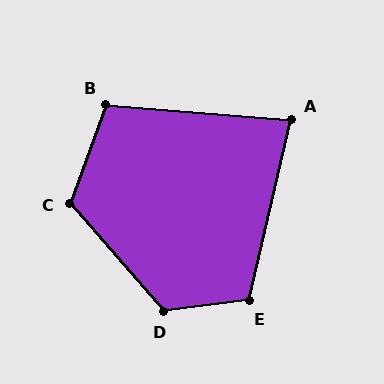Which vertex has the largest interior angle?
D, at approximately 124 degrees.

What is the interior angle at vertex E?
Approximately 110 degrees (obtuse).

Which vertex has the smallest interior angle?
A, at approximately 82 degrees.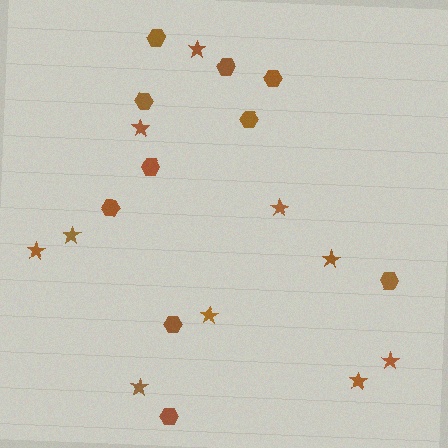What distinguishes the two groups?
There are 2 groups: one group of stars (10) and one group of hexagons (10).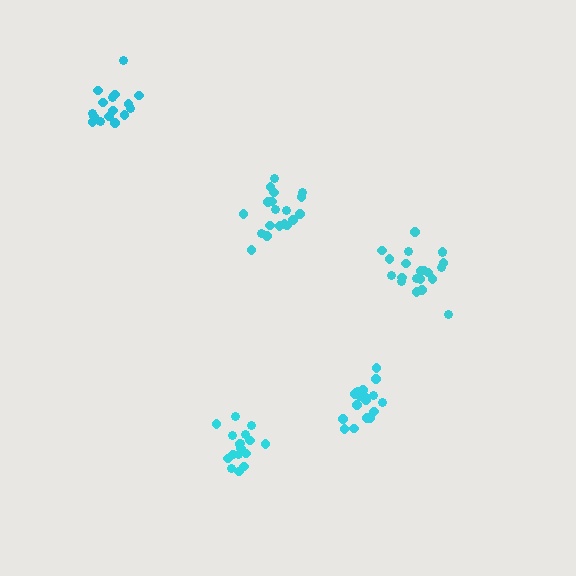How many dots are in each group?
Group 1: 21 dots, Group 2: 16 dots, Group 3: 19 dots, Group 4: 18 dots, Group 5: 17 dots (91 total).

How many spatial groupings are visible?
There are 5 spatial groupings.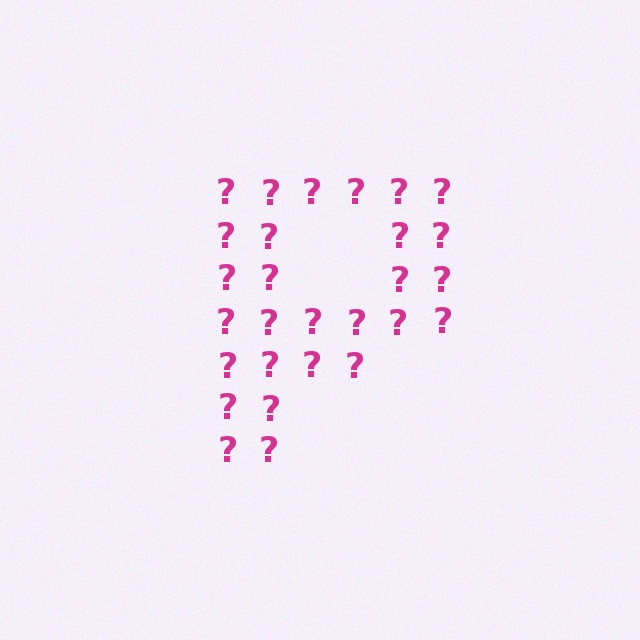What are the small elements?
The small elements are question marks.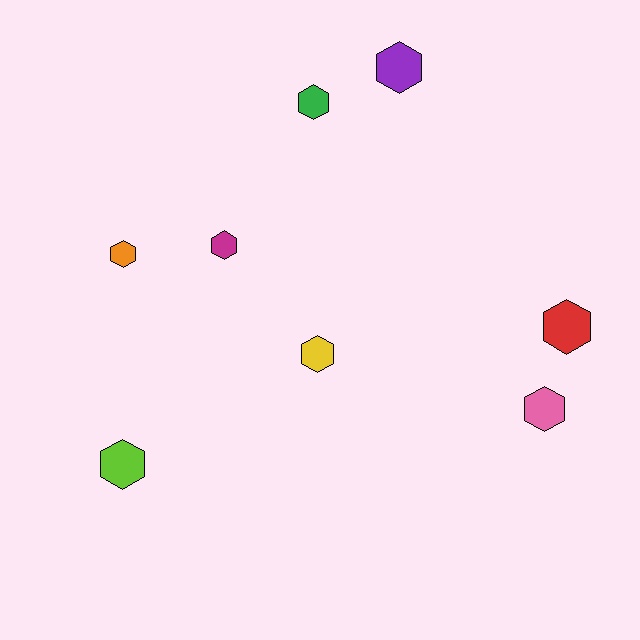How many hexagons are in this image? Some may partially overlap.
There are 8 hexagons.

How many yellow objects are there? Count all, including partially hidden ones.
There is 1 yellow object.